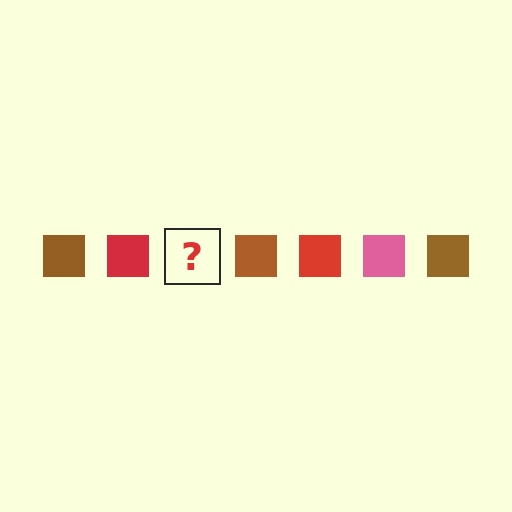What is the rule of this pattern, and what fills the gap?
The rule is that the pattern cycles through brown, red, pink squares. The gap should be filled with a pink square.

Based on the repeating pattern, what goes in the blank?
The blank should be a pink square.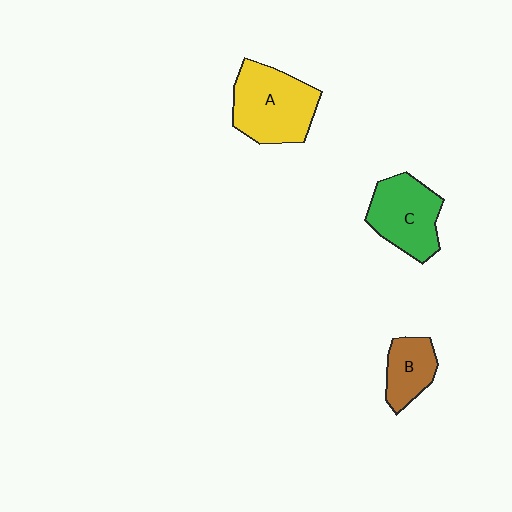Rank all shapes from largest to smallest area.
From largest to smallest: A (yellow), C (green), B (brown).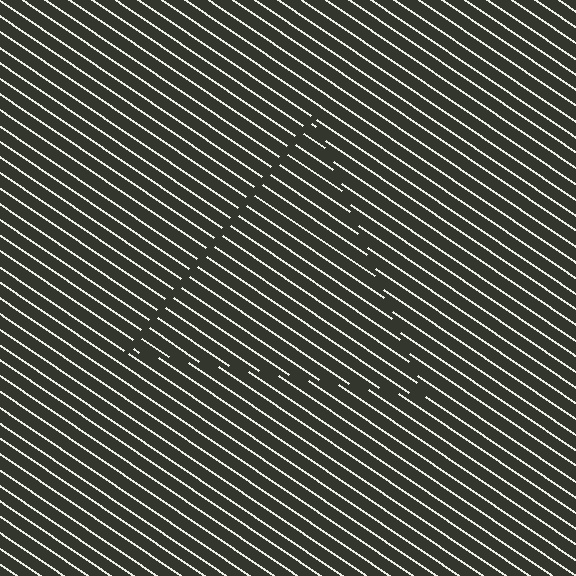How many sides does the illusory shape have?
3 sides — the line-ends trace a triangle.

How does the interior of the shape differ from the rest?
The interior of the shape contains the same grating, shifted by half a period — the contour is defined by the phase discontinuity where line-ends from the inner and outer gratings abut.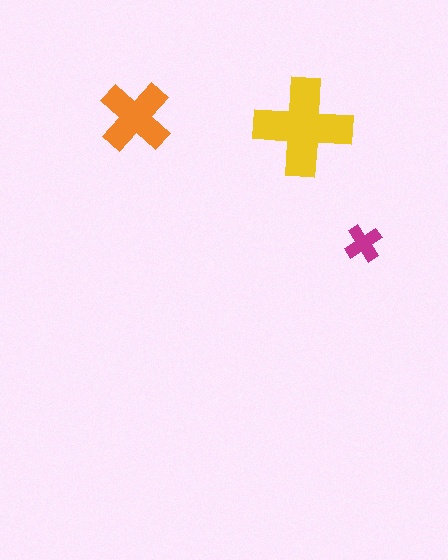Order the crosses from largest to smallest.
the yellow one, the orange one, the magenta one.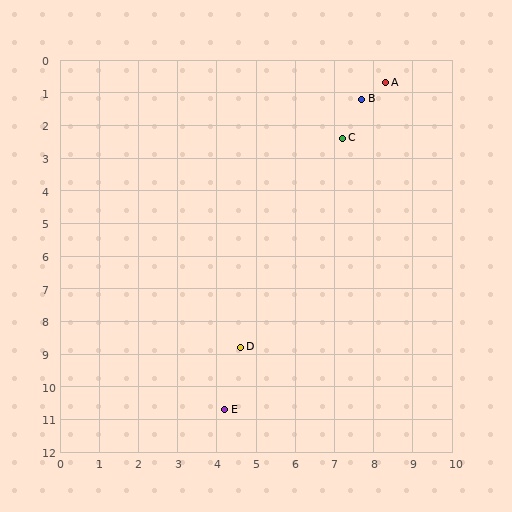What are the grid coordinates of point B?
Point B is at approximately (7.7, 1.2).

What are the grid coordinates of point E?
Point E is at approximately (4.2, 10.7).